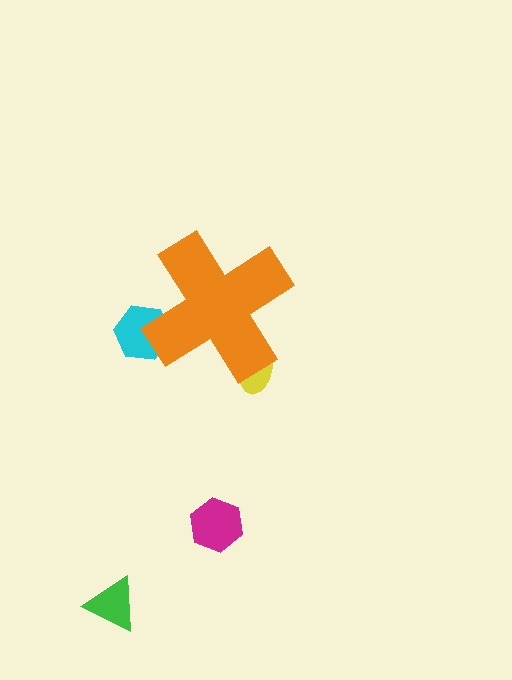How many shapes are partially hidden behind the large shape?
2 shapes are partially hidden.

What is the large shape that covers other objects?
An orange cross.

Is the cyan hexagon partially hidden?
Yes, the cyan hexagon is partially hidden behind the orange cross.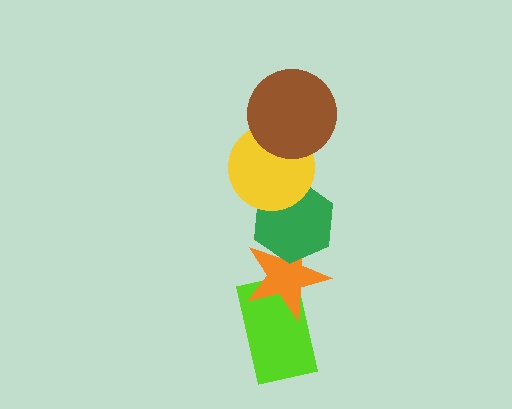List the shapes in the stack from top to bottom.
From top to bottom: the brown circle, the yellow circle, the green hexagon, the orange star, the lime rectangle.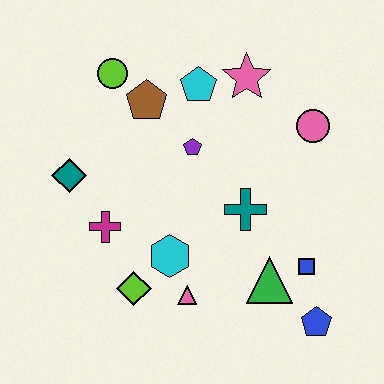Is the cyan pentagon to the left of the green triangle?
Yes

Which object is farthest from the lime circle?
The blue pentagon is farthest from the lime circle.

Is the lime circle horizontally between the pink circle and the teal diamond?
Yes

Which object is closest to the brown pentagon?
The lime circle is closest to the brown pentagon.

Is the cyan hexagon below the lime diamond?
No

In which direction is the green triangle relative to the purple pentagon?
The green triangle is below the purple pentagon.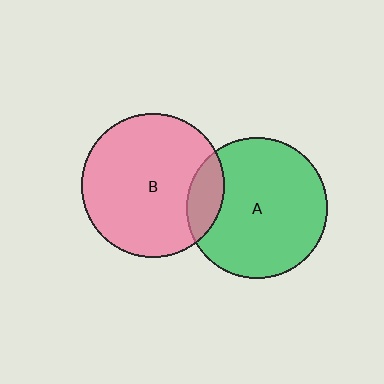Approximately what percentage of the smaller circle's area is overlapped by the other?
Approximately 15%.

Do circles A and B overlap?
Yes.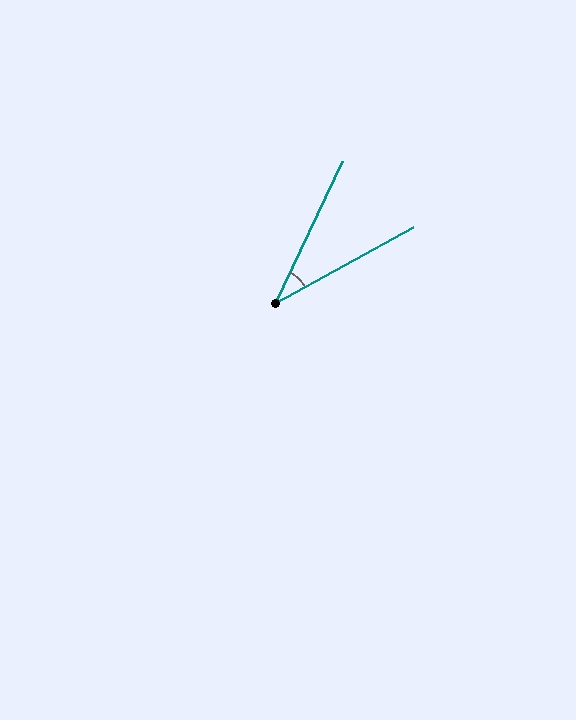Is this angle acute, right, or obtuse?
It is acute.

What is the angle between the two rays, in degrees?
Approximately 36 degrees.